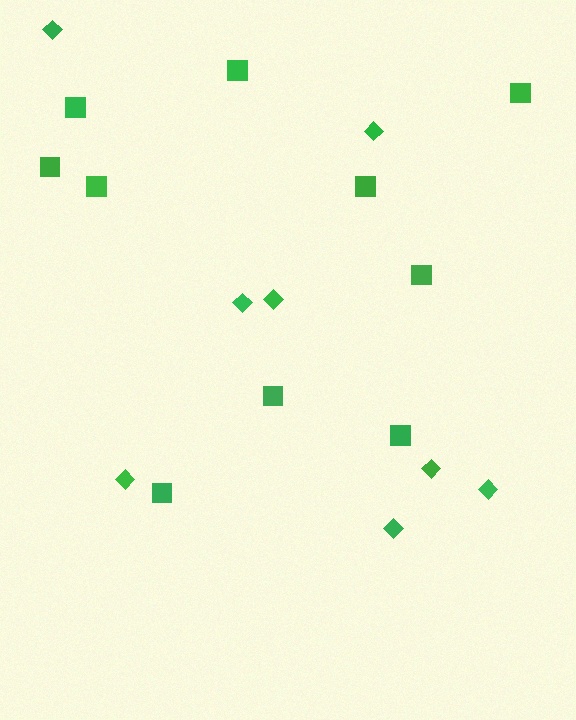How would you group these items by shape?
There are 2 groups: one group of diamonds (8) and one group of squares (10).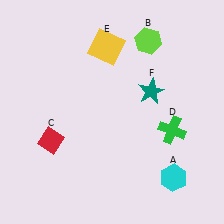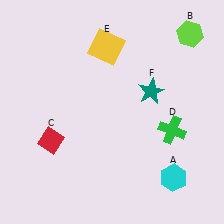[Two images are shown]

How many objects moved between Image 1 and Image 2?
1 object moved between the two images.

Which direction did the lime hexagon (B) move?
The lime hexagon (B) moved right.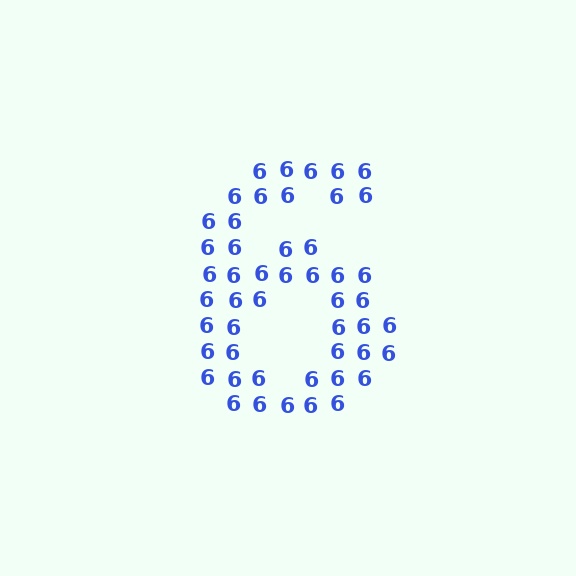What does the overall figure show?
The overall figure shows the digit 6.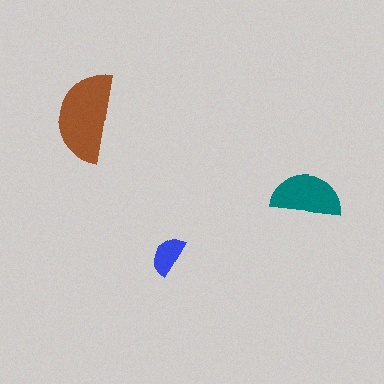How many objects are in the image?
There are 3 objects in the image.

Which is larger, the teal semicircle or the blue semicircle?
The teal one.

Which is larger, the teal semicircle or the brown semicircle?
The brown one.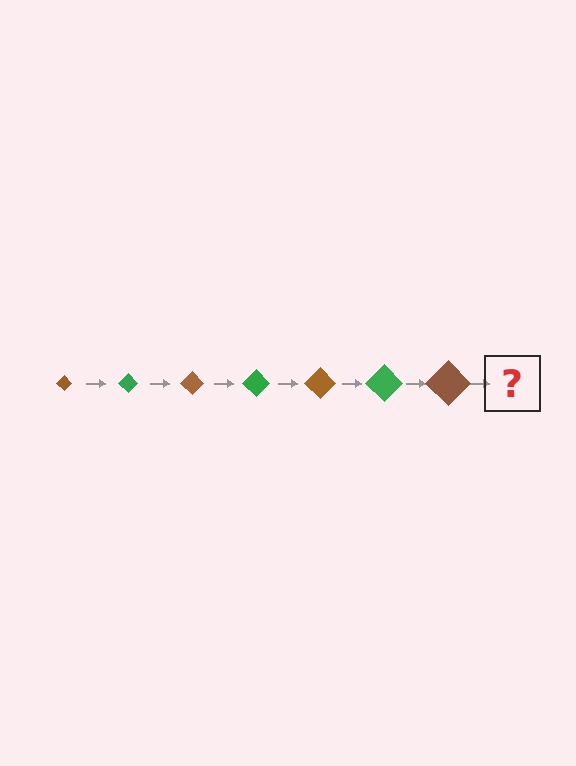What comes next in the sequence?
The next element should be a green diamond, larger than the previous one.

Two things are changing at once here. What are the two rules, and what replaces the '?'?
The two rules are that the diamond grows larger each step and the color cycles through brown and green. The '?' should be a green diamond, larger than the previous one.